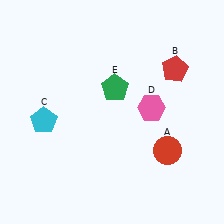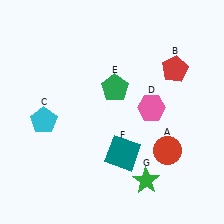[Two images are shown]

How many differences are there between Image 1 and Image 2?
There are 2 differences between the two images.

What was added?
A teal square (F), a green star (G) were added in Image 2.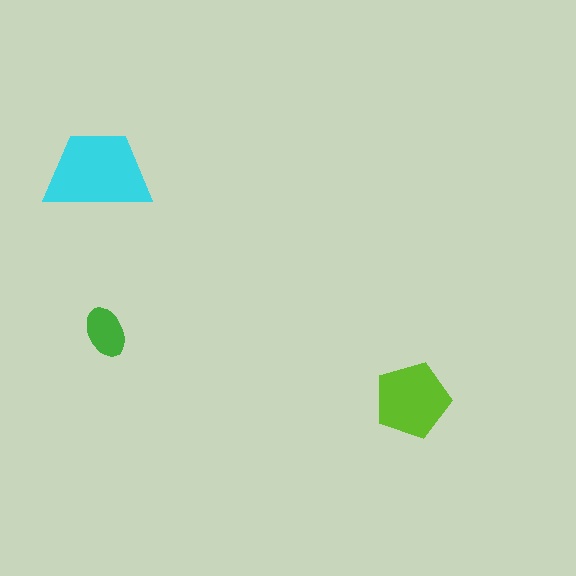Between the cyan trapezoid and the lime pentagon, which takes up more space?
The cyan trapezoid.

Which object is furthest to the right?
The lime pentagon is rightmost.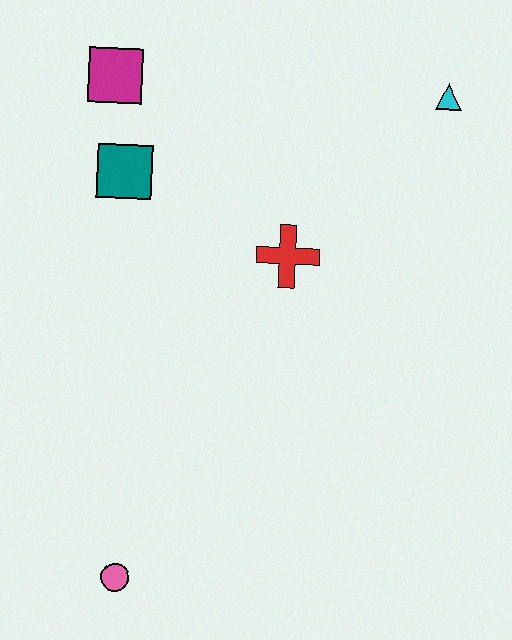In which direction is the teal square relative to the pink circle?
The teal square is above the pink circle.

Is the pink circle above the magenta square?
No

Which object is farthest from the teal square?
The pink circle is farthest from the teal square.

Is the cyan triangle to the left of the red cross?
No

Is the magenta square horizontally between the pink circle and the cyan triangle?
No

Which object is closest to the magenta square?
The teal square is closest to the magenta square.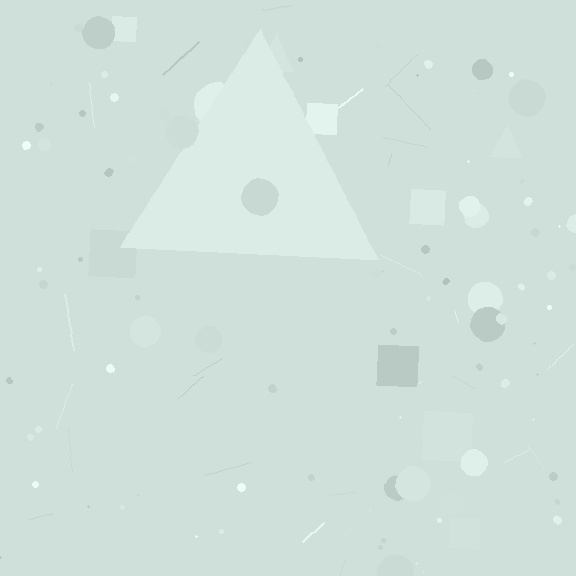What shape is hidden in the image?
A triangle is hidden in the image.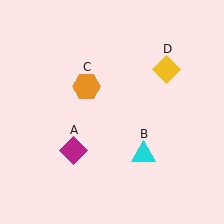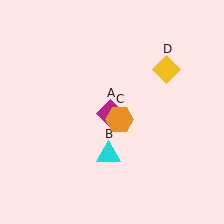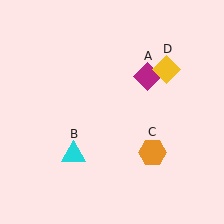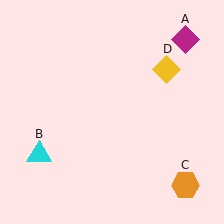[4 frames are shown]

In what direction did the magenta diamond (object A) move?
The magenta diamond (object A) moved up and to the right.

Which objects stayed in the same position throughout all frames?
Yellow diamond (object D) remained stationary.